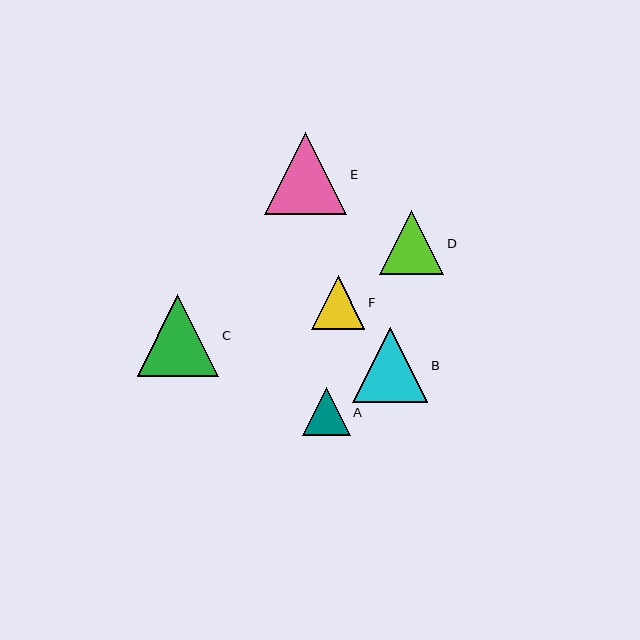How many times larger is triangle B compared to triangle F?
Triangle B is approximately 1.4 times the size of triangle F.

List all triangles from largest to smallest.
From largest to smallest: E, C, B, D, F, A.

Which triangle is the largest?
Triangle E is the largest with a size of approximately 82 pixels.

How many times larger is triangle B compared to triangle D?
Triangle B is approximately 1.2 times the size of triangle D.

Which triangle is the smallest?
Triangle A is the smallest with a size of approximately 48 pixels.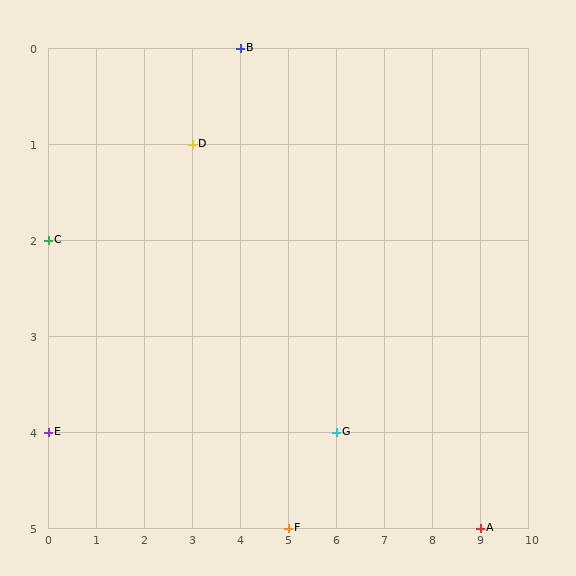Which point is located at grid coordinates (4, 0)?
Point B is at (4, 0).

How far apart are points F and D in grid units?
Points F and D are 2 columns and 4 rows apart (about 4.5 grid units diagonally).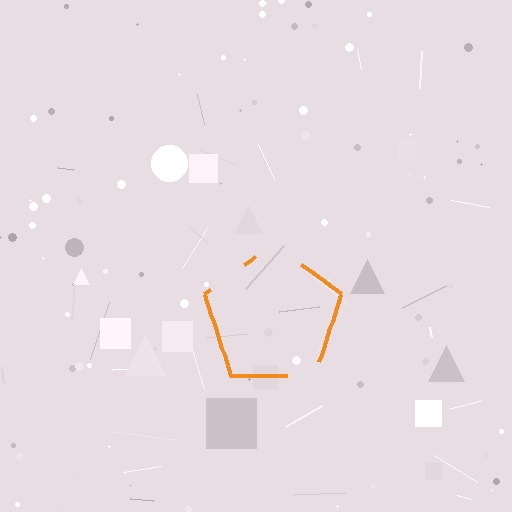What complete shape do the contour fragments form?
The contour fragments form a pentagon.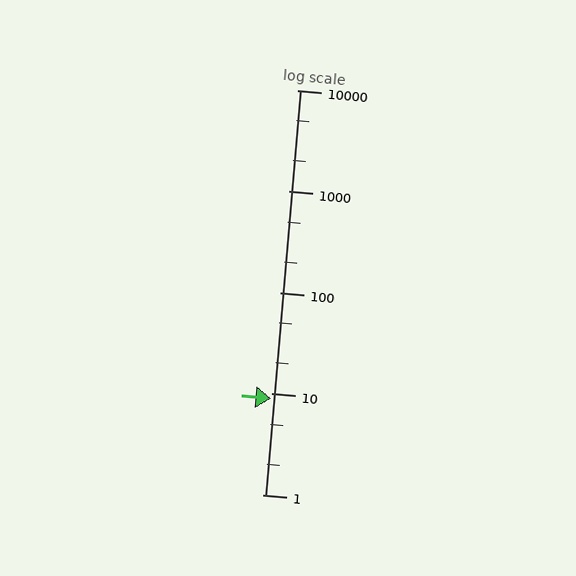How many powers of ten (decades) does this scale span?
The scale spans 4 decades, from 1 to 10000.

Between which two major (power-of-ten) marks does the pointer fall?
The pointer is between 1 and 10.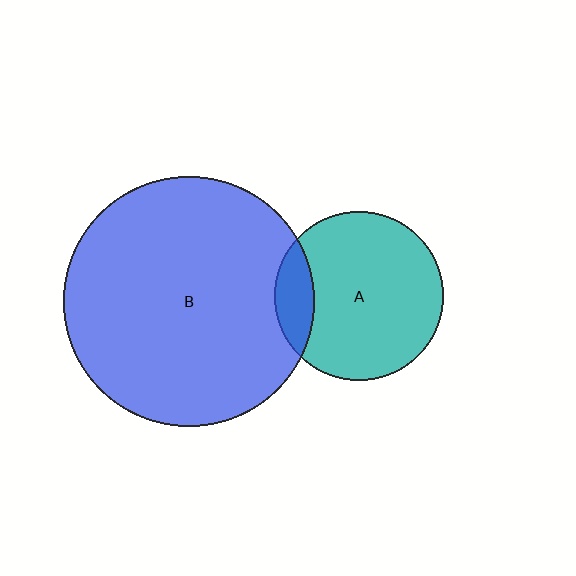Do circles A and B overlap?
Yes.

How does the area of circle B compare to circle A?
Approximately 2.2 times.